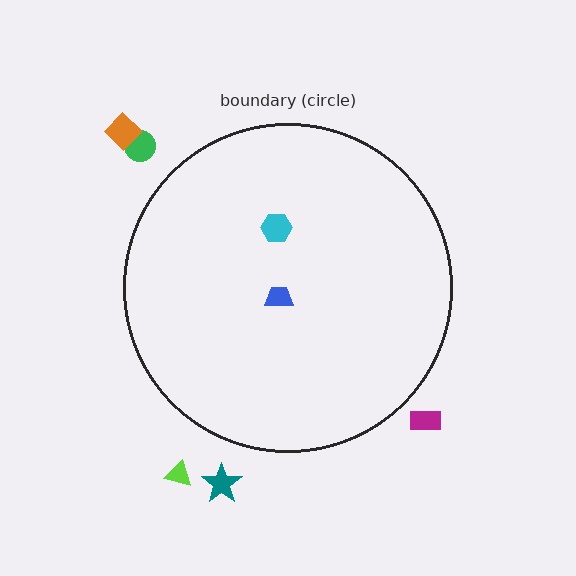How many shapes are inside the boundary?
2 inside, 5 outside.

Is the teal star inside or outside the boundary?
Outside.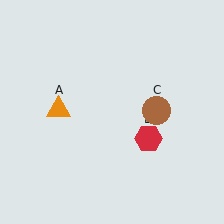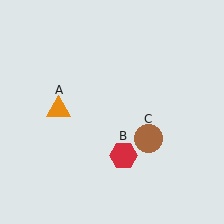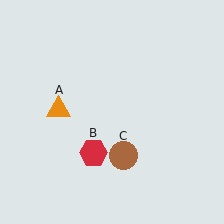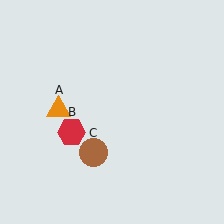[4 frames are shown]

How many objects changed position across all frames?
2 objects changed position: red hexagon (object B), brown circle (object C).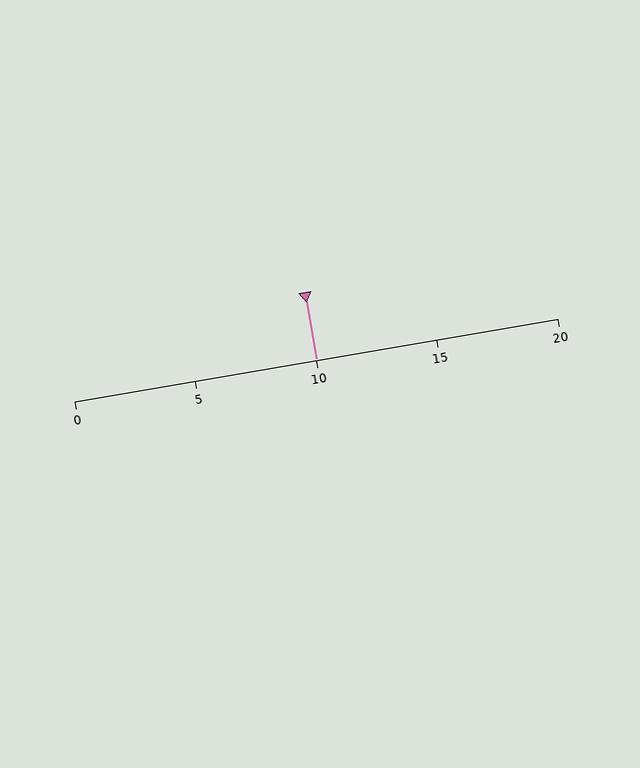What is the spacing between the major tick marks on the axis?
The major ticks are spaced 5 apart.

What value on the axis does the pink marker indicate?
The marker indicates approximately 10.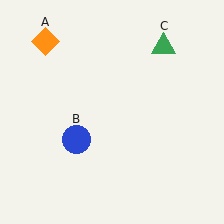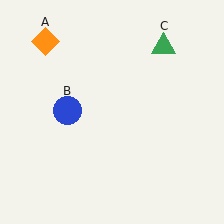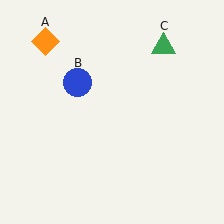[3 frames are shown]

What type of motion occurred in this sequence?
The blue circle (object B) rotated clockwise around the center of the scene.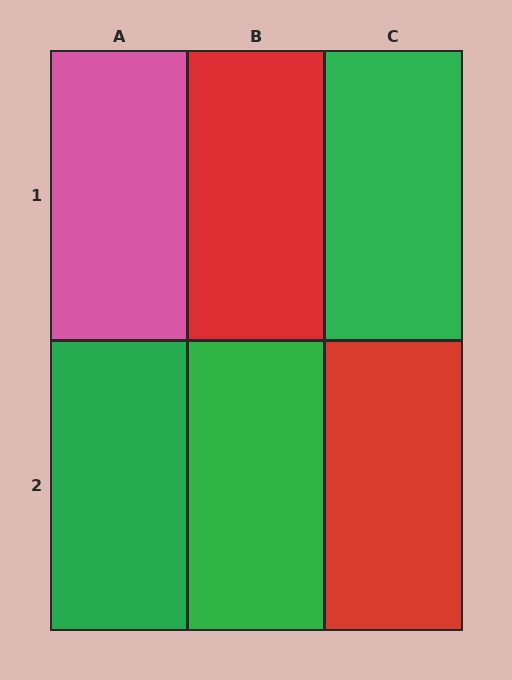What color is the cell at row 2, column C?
Red.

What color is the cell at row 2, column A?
Green.